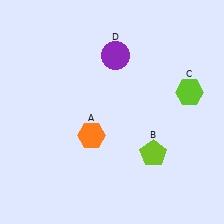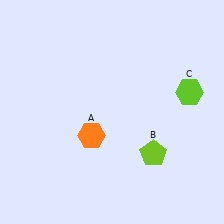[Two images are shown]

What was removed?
The purple circle (D) was removed in Image 2.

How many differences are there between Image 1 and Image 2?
There is 1 difference between the two images.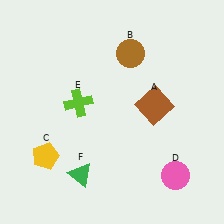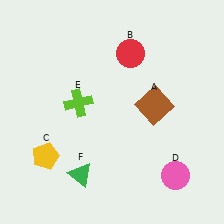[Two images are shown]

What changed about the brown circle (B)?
In Image 1, B is brown. In Image 2, it changed to red.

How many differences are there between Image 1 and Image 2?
There is 1 difference between the two images.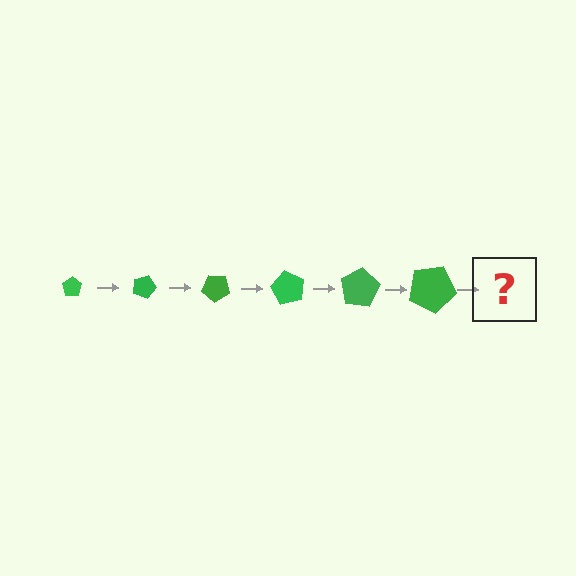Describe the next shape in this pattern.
It should be a pentagon, larger than the previous one and rotated 120 degrees from the start.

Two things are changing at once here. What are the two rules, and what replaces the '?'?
The two rules are that the pentagon grows larger each step and it rotates 20 degrees each step. The '?' should be a pentagon, larger than the previous one and rotated 120 degrees from the start.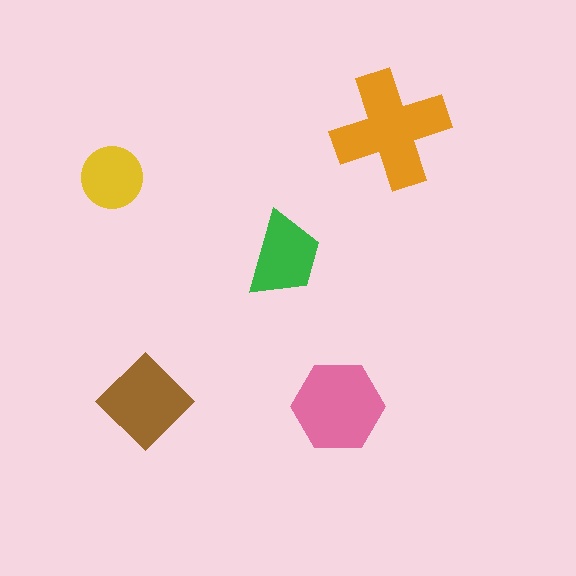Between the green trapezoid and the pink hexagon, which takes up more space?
The pink hexagon.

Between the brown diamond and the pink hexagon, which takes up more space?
The pink hexagon.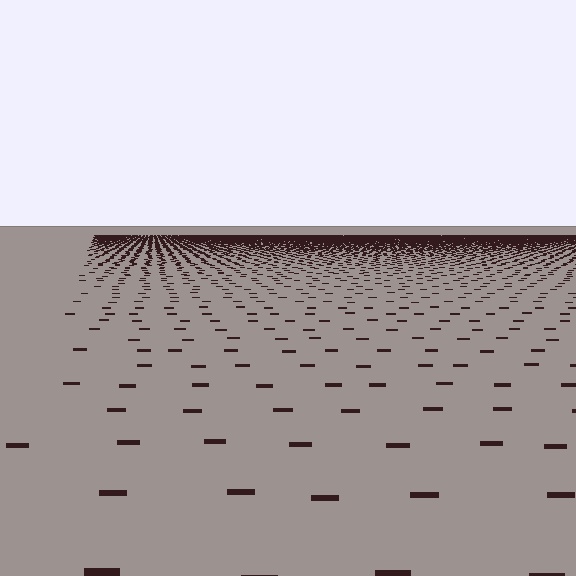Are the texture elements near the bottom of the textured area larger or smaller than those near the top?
Larger. Near the bottom, elements are closer to the viewer and appear at a bigger on-screen size.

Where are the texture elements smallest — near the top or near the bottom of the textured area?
Near the top.